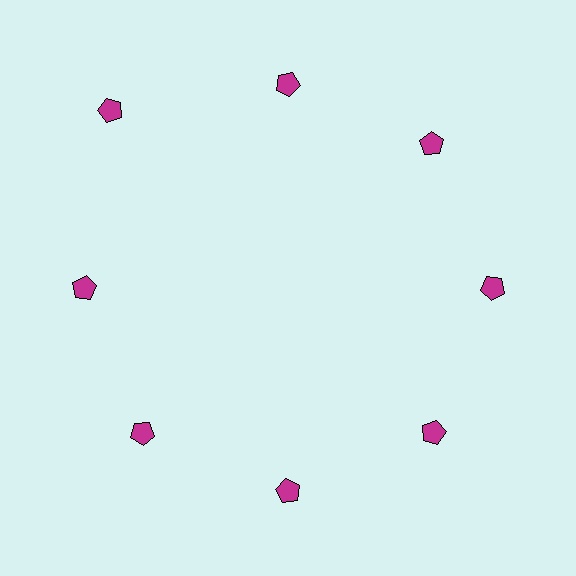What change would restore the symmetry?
The symmetry would be restored by moving it inward, back onto the ring so that all 8 pentagons sit at equal angles and equal distance from the center.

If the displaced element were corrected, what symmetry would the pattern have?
It would have 8-fold rotational symmetry — the pattern would map onto itself every 45 degrees.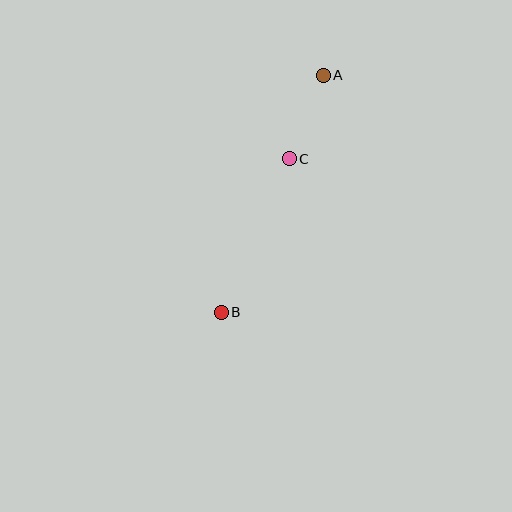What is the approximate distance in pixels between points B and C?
The distance between B and C is approximately 168 pixels.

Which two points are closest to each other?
Points A and C are closest to each other.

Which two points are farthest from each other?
Points A and B are farthest from each other.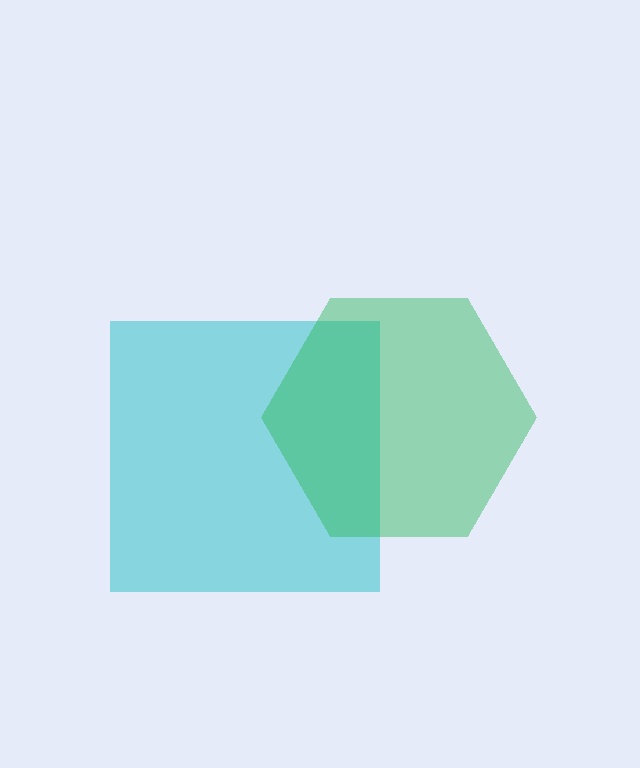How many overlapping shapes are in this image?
There are 2 overlapping shapes in the image.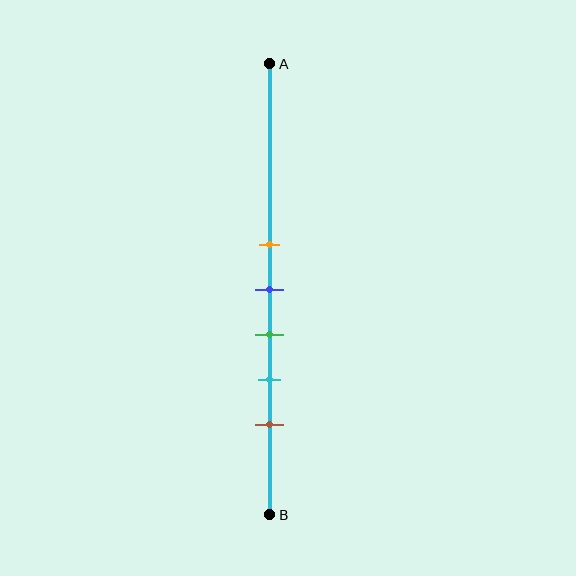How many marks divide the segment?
There are 5 marks dividing the segment.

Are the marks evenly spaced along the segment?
Yes, the marks are approximately evenly spaced.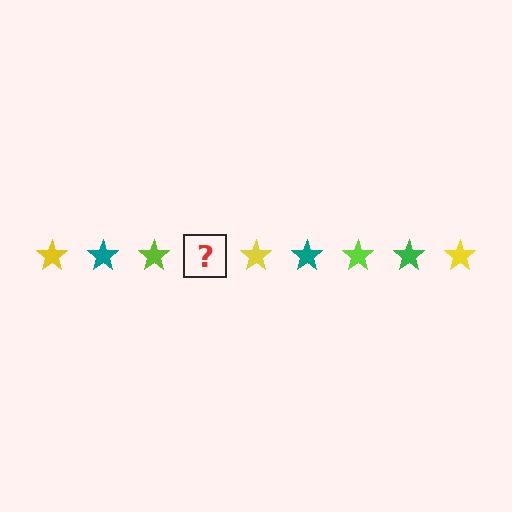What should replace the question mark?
The question mark should be replaced with a green star.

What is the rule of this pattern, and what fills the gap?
The rule is that the pattern cycles through yellow, teal, lime, green stars. The gap should be filled with a green star.